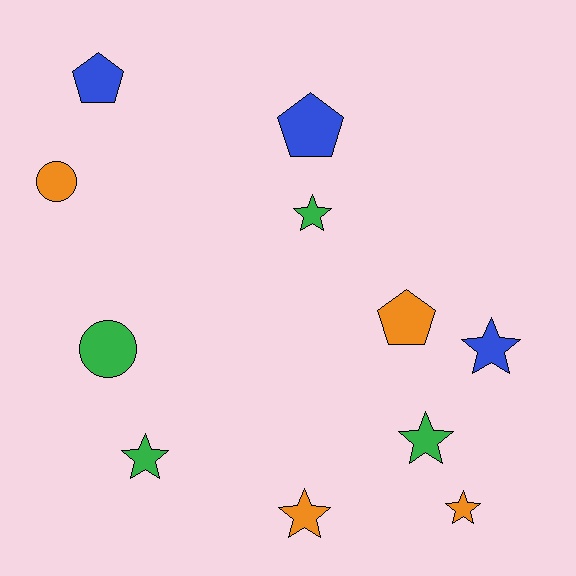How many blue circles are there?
There are no blue circles.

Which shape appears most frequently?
Star, with 6 objects.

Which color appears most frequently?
Orange, with 4 objects.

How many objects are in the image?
There are 11 objects.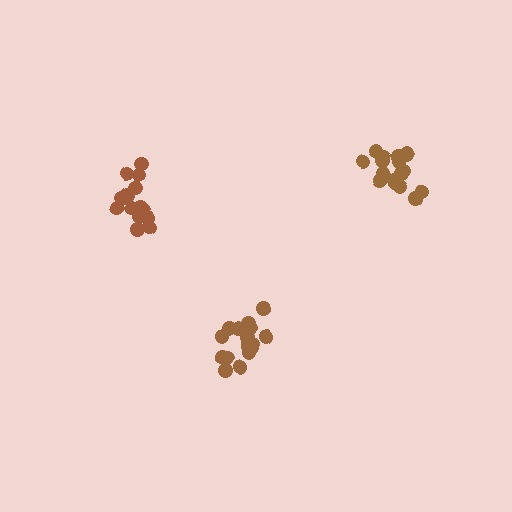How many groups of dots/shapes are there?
There are 3 groups.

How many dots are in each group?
Group 1: 17 dots, Group 2: 17 dots, Group 3: 14 dots (48 total).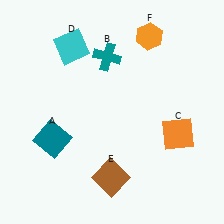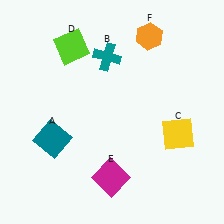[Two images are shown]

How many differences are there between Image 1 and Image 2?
There are 3 differences between the two images.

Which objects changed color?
C changed from orange to yellow. D changed from cyan to lime. E changed from brown to magenta.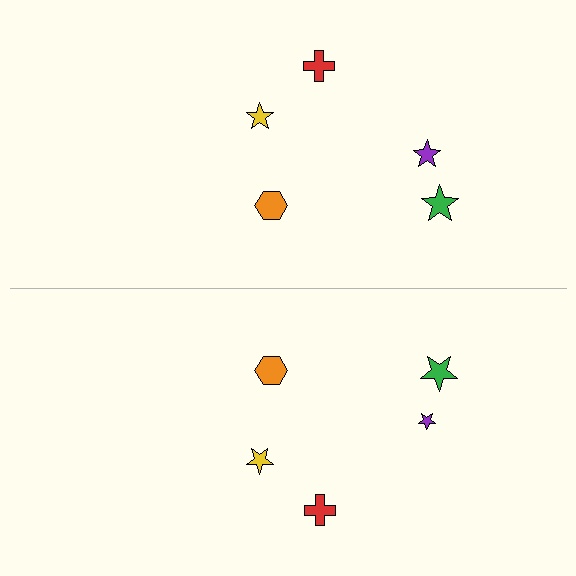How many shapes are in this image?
There are 10 shapes in this image.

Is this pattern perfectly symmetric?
No, the pattern is not perfectly symmetric. The purple star on the bottom side has a different size than its mirror counterpart.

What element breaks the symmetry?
The purple star on the bottom side has a different size than its mirror counterpart.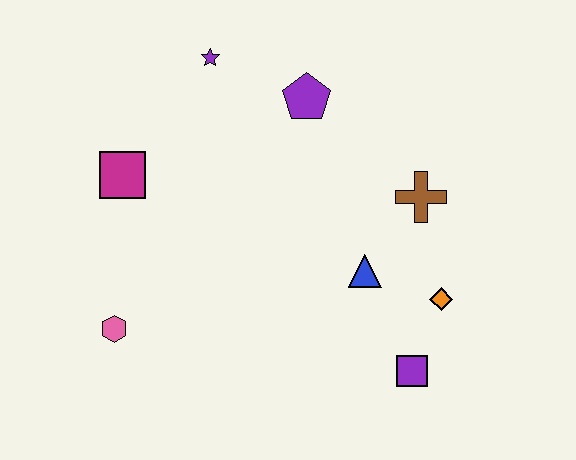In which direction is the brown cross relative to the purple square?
The brown cross is above the purple square.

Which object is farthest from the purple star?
The purple square is farthest from the purple star.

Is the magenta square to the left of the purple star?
Yes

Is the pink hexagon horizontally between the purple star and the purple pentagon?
No